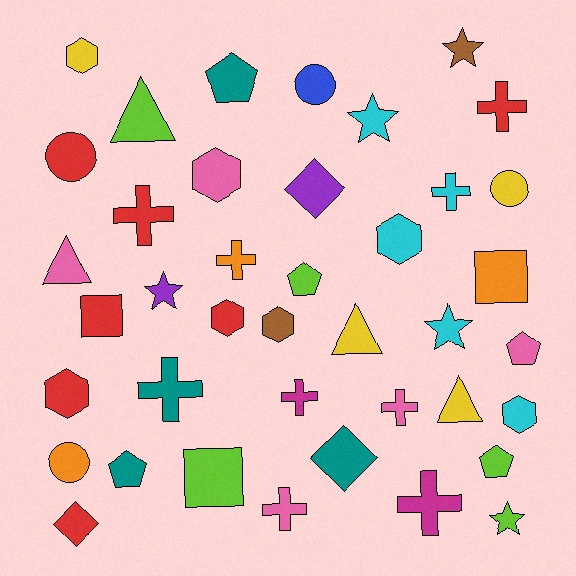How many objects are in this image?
There are 40 objects.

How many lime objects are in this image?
There are 5 lime objects.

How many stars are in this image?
There are 5 stars.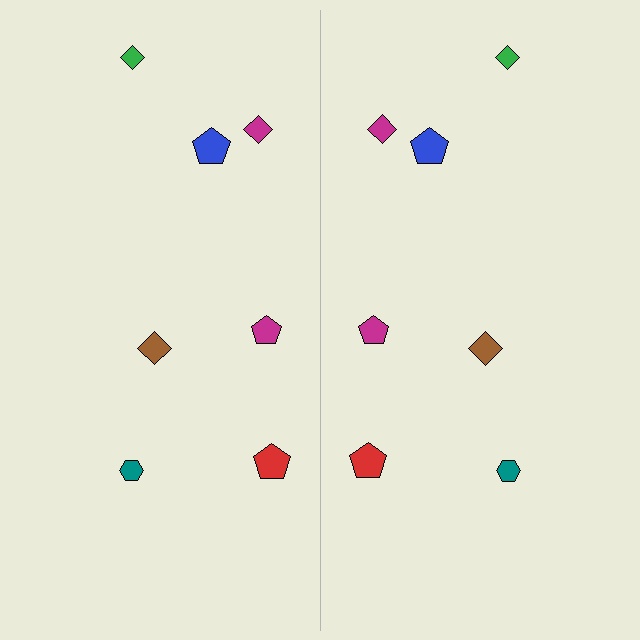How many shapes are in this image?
There are 14 shapes in this image.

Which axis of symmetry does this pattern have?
The pattern has a vertical axis of symmetry running through the center of the image.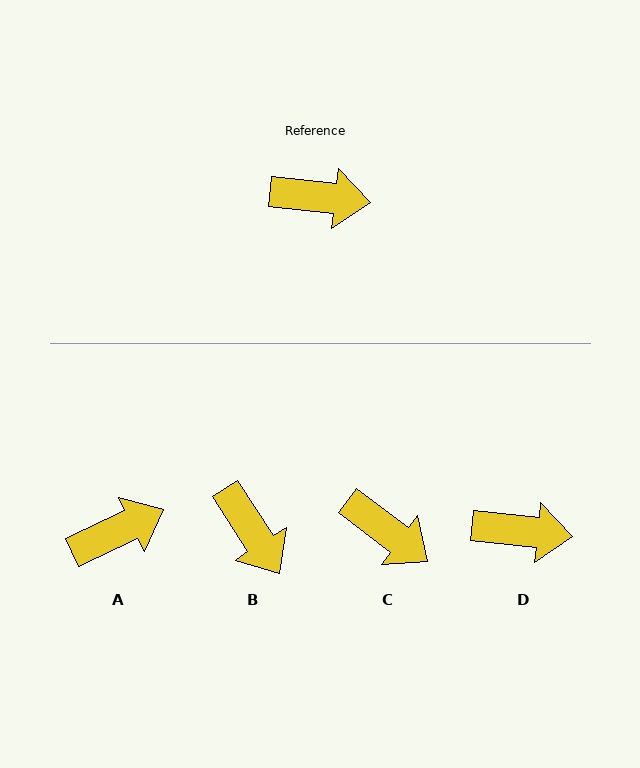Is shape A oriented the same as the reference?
No, it is off by about 31 degrees.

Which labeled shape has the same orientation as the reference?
D.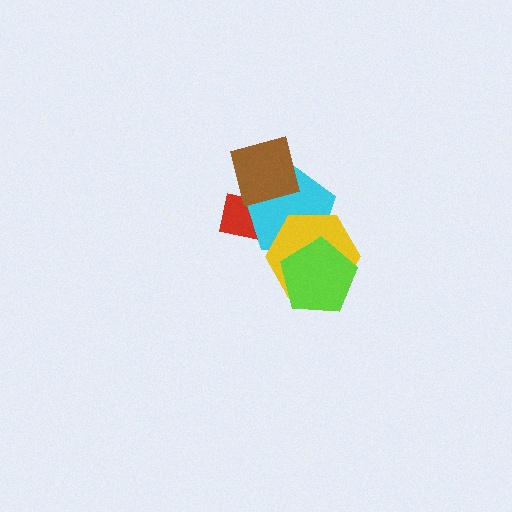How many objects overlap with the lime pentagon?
2 objects overlap with the lime pentagon.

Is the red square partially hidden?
Yes, it is partially covered by another shape.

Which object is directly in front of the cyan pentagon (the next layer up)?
The brown square is directly in front of the cyan pentagon.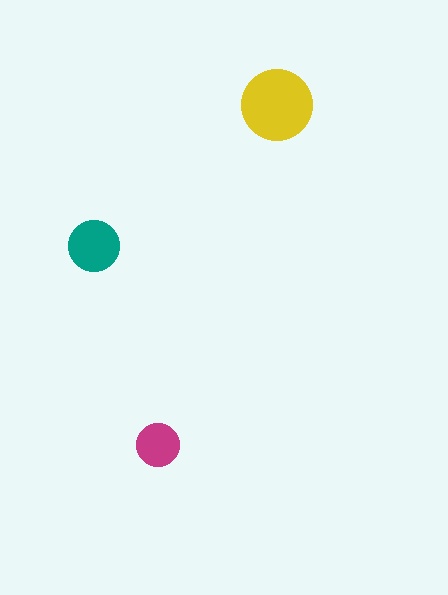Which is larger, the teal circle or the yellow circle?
The yellow one.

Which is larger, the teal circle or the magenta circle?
The teal one.